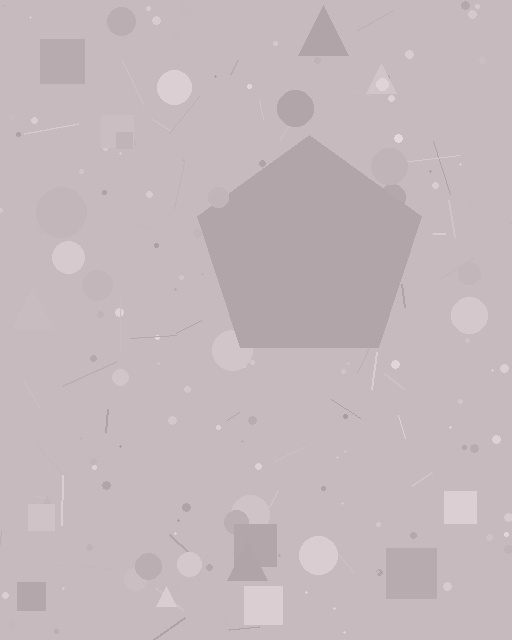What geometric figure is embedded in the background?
A pentagon is embedded in the background.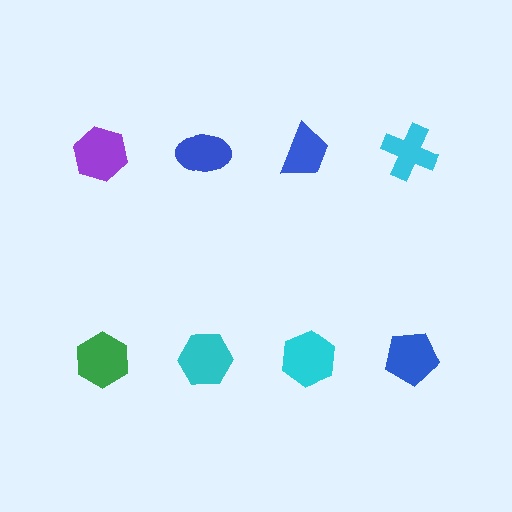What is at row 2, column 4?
A blue pentagon.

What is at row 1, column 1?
A purple hexagon.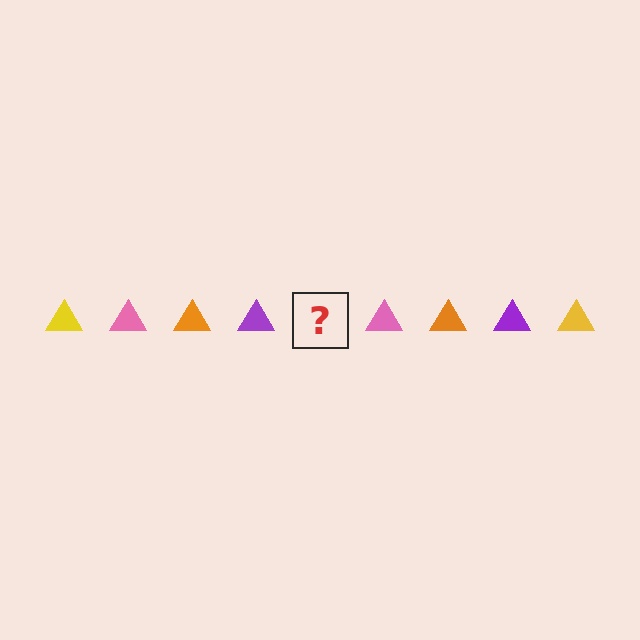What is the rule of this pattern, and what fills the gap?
The rule is that the pattern cycles through yellow, pink, orange, purple triangles. The gap should be filled with a yellow triangle.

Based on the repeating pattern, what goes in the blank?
The blank should be a yellow triangle.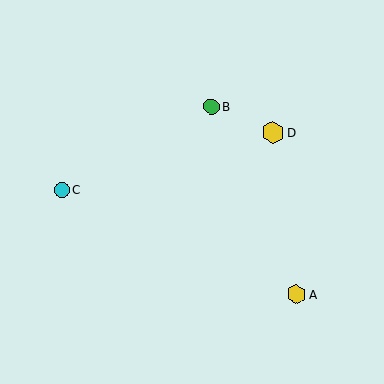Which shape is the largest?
The yellow hexagon (labeled D) is the largest.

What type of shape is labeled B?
Shape B is a green circle.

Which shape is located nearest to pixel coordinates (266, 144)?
The yellow hexagon (labeled D) at (273, 133) is nearest to that location.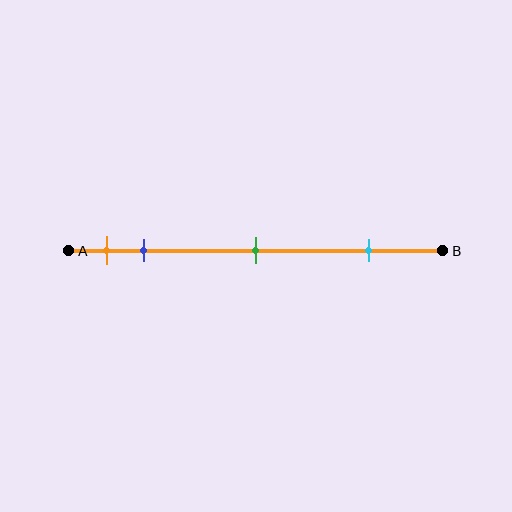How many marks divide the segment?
There are 4 marks dividing the segment.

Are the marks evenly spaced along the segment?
No, the marks are not evenly spaced.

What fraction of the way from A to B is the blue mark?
The blue mark is approximately 20% (0.2) of the way from A to B.